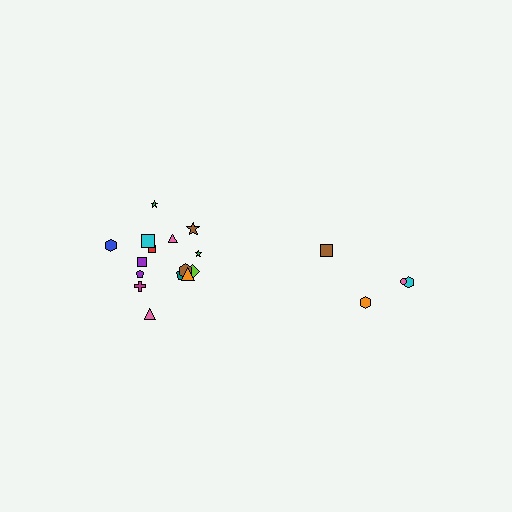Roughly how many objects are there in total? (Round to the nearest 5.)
Roughly 20 objects in total.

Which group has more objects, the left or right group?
The left group.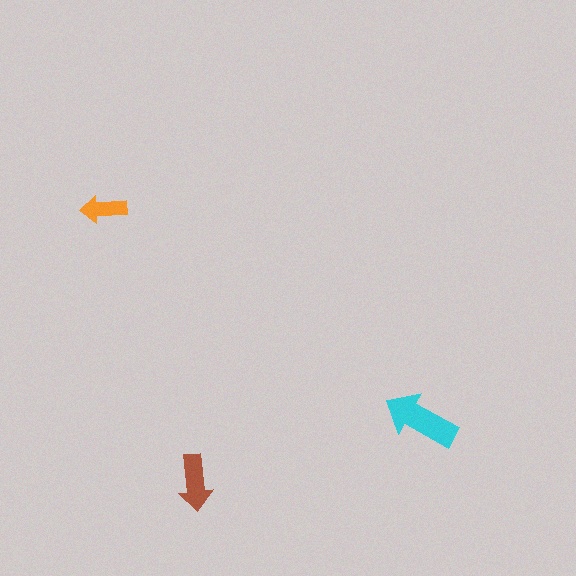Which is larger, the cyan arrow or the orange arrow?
The cyan one.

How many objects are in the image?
There are 3 objects in the image.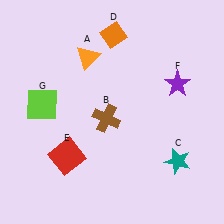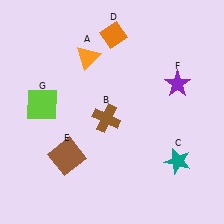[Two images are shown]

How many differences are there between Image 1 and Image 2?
There is 1 difference between the two images.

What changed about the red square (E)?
In Image 1, E is red. In Image 2, it changed to brown.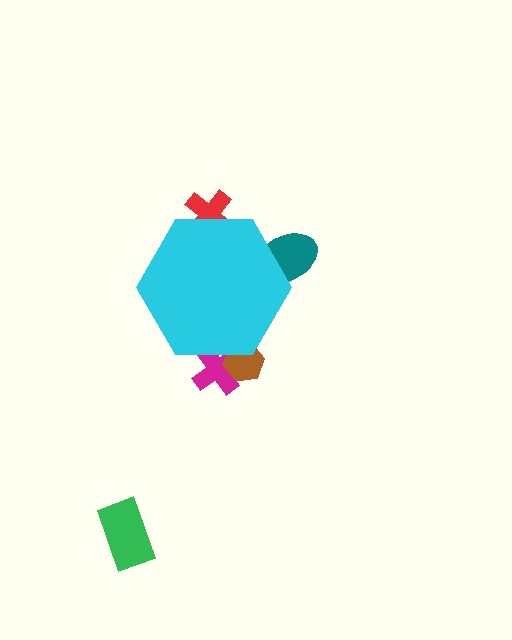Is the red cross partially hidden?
Yes, the red cross is partially hidden behind the cyan hexagon.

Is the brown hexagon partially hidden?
Yes, the brown hexagon is partially hidden behind the cyan hexagon.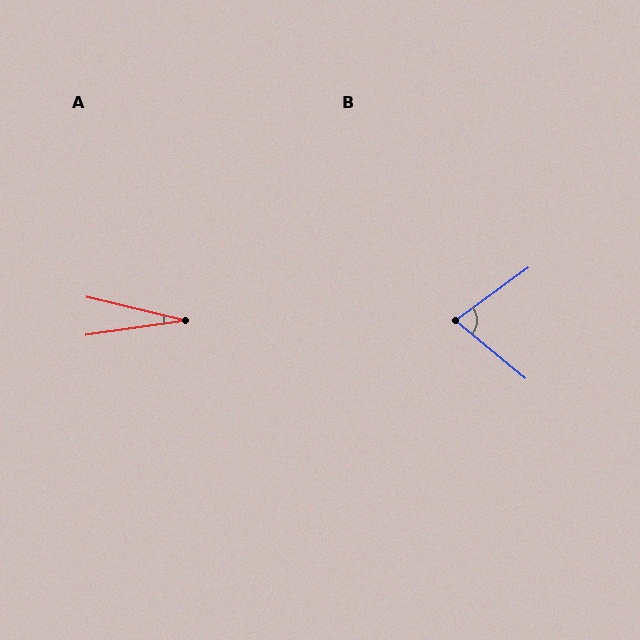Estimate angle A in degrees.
Approximately 22 degrees.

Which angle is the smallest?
A, at approximately 22 degrees.